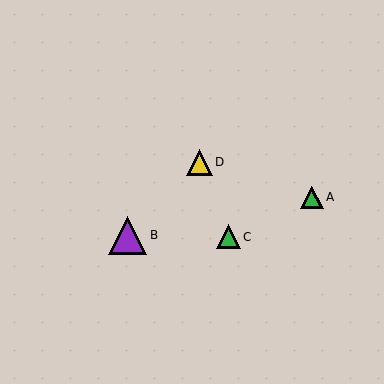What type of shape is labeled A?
Shape A is a green triangle.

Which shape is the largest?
The purple triangle (labeled B) is the largest.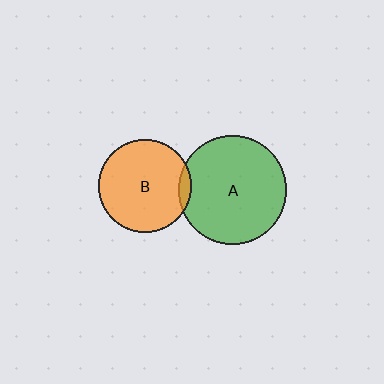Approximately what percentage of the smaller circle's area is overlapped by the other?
Approximately 5%.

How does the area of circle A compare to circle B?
Approximately 1.3 times.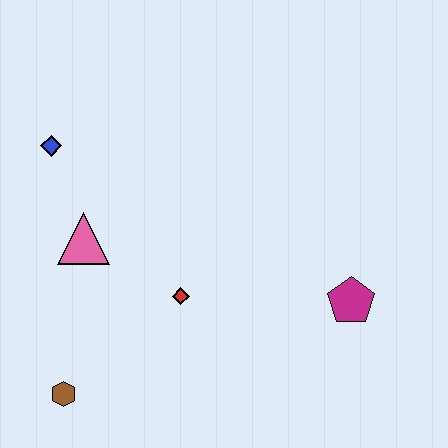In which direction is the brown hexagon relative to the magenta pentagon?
The brown hexagon is to the left of the magenta pentagon.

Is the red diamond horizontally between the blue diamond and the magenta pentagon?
Yes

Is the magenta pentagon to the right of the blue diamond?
Yes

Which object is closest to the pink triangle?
The blue diamond is closest to the pink triangle.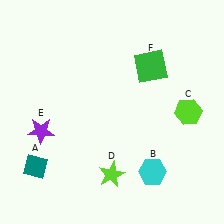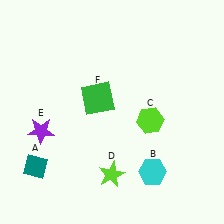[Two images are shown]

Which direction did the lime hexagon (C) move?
The lime hexagon (C) moved left.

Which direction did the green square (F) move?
The green square (F) moved left.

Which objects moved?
The objects that moved are: the lime hexagon (C), the green square (F).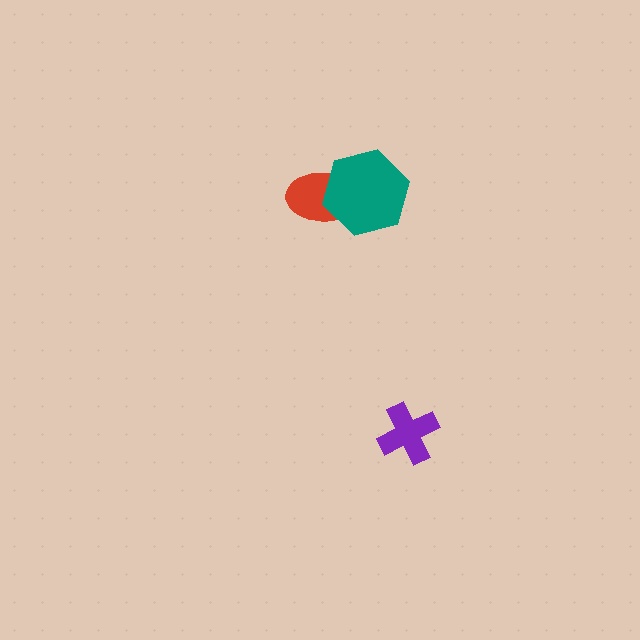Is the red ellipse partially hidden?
Yes, it is partially covered by another shape.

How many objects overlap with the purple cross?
0 objects overlap with the purple cross.